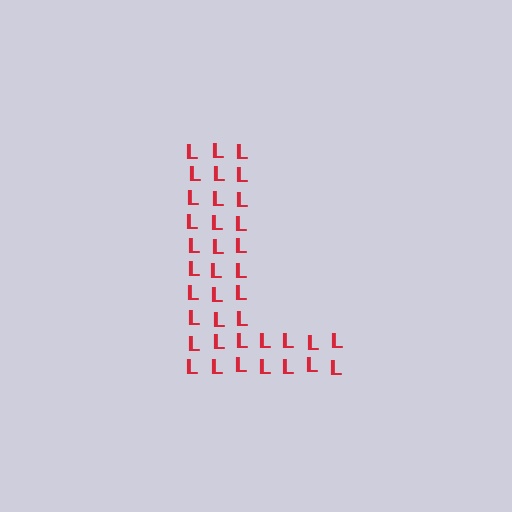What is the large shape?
The large shape is the letter L.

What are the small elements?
The small elements are letter L's.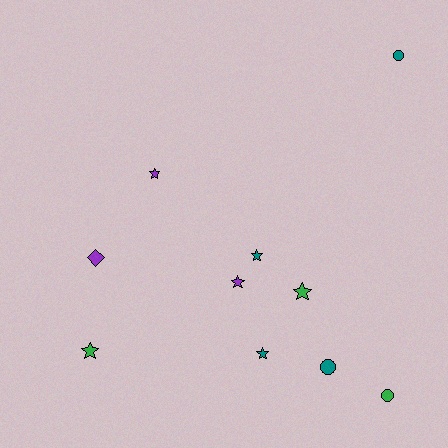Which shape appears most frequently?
Star, with 6 objects.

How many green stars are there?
There are 2 green stars.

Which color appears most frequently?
Teal, with 4 objects.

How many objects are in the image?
There are 10 objects.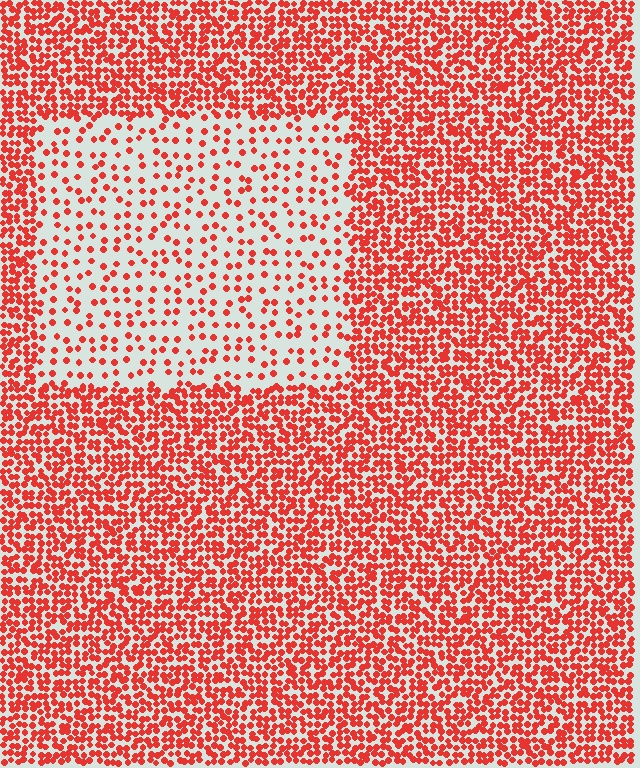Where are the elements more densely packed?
The elements are more densely packed outside the rectangle boundary.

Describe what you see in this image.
The image contains small red elements arranged at two different densities. A rectangle-shaped region is visible where the elements are less densely packed than the surrounding area.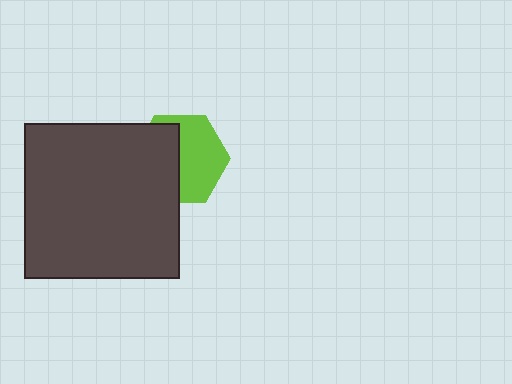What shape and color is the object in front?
The object in front is a dark gray square.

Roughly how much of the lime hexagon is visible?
About half of it is visible (roughly 54%).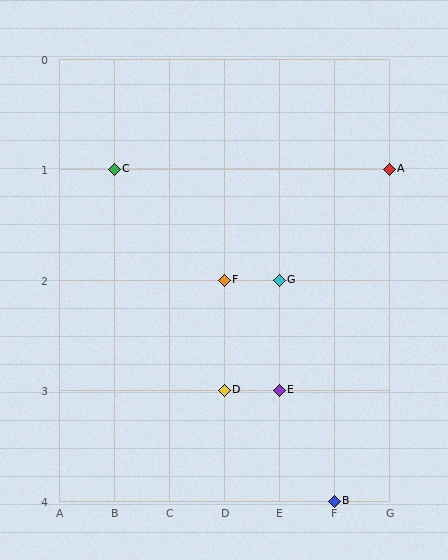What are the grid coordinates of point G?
Point G is at grid coordinates (E, 2).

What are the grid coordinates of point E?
Point E is at grid coordinates (E, 3).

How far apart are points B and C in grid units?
Points B and C are 4 columns and 3 rows apart (about 5.0 grid units diagonally).